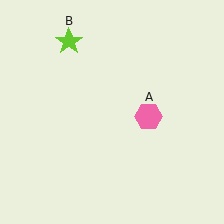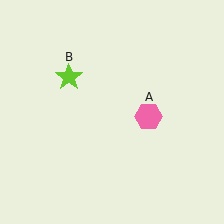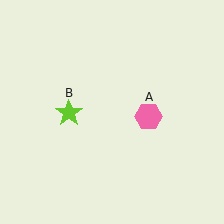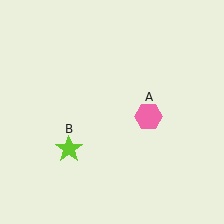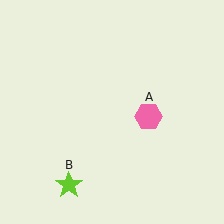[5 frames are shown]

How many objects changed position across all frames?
1 object changed position: lime star (object B).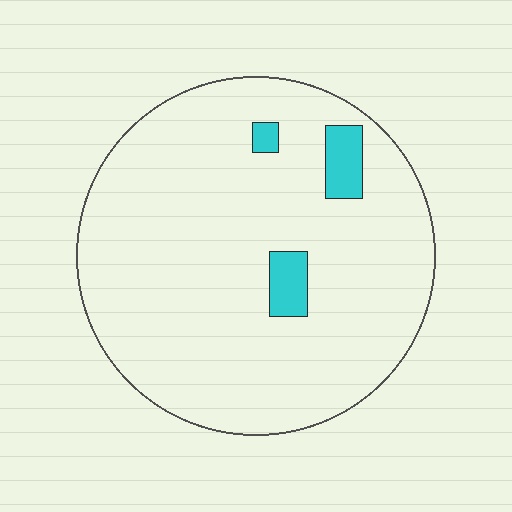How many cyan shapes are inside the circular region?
3.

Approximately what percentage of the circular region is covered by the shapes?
Approximately 5%.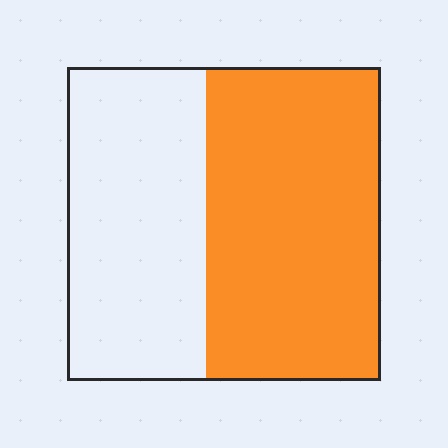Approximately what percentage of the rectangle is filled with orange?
Approximately 55%.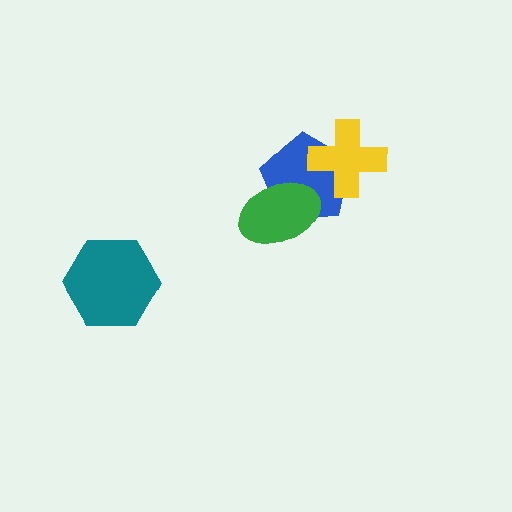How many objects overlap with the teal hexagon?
0 objects overlap with the teal hexagon.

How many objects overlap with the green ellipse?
1 object overlaps with the green ellipse.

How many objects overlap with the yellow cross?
1 object overlaps with the yellow cross.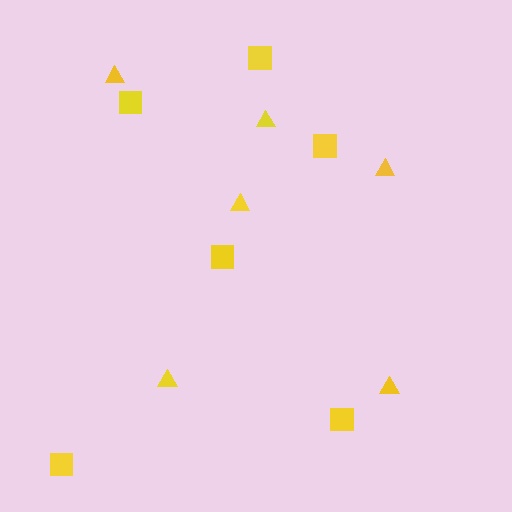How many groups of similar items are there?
There are 2 groups: one group of squares (6) and one group of triangles (6).